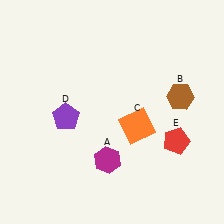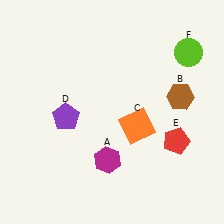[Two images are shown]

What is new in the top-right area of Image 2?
A lime circle (F) was added in the top-right area of Image 2.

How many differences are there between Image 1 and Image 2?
There is 1 difference between the two images.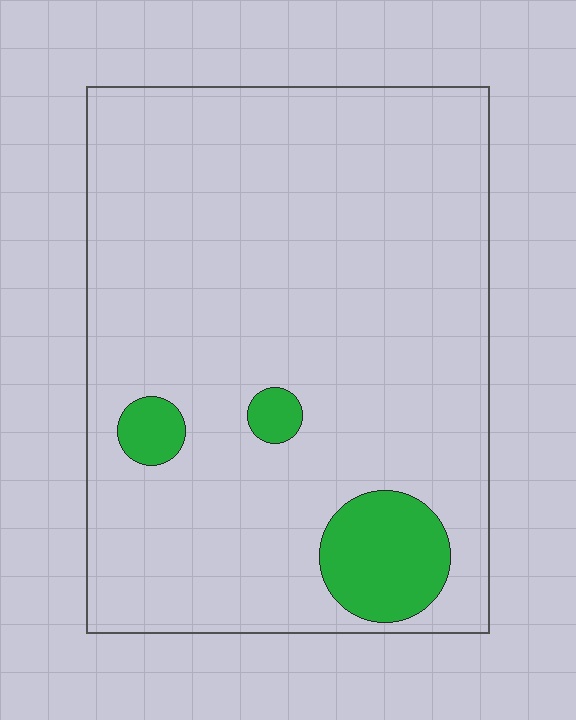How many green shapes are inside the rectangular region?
3.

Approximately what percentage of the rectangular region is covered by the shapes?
Approximately 10%.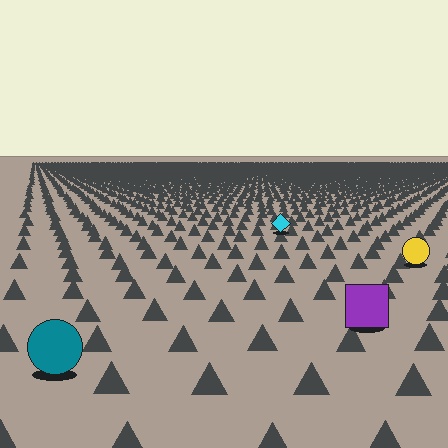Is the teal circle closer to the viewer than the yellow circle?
Yes. The teal circle is closer — you can tell from the texture gradient: the ground texture is coarser near it.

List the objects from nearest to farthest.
From nearest to farthest: the teal circle, the purple square, the yellow circle, the cyan diamond.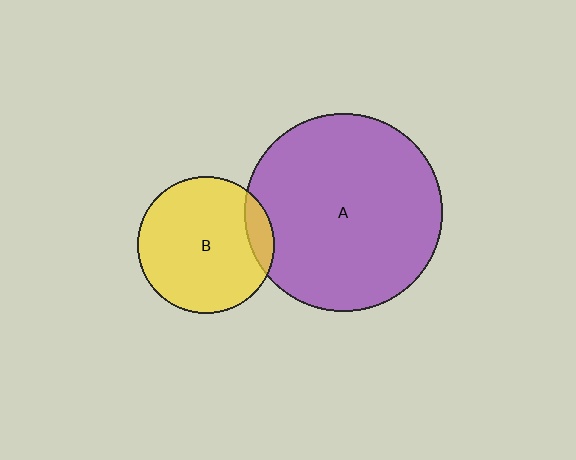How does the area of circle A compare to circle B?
Approximately 2.1 times.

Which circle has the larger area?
Circle A (purple).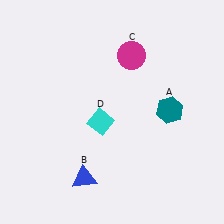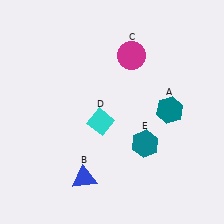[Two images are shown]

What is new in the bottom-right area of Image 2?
A teal hexagon (E) was added in the bottom-right area of Image 2.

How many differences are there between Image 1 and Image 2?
There is 1 difference between the two images.